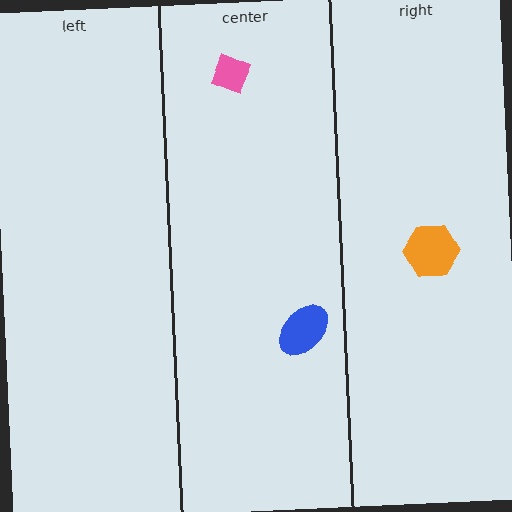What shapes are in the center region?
The pink diamond, the blue ellipse.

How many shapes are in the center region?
2.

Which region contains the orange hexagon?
The right region.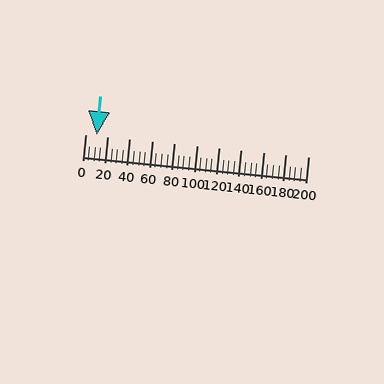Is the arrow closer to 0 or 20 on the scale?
The arrow is closer to 20.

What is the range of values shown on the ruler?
The ruler shows values from 0 to 200.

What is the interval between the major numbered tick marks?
The major tick marks are spaced 20 units apart.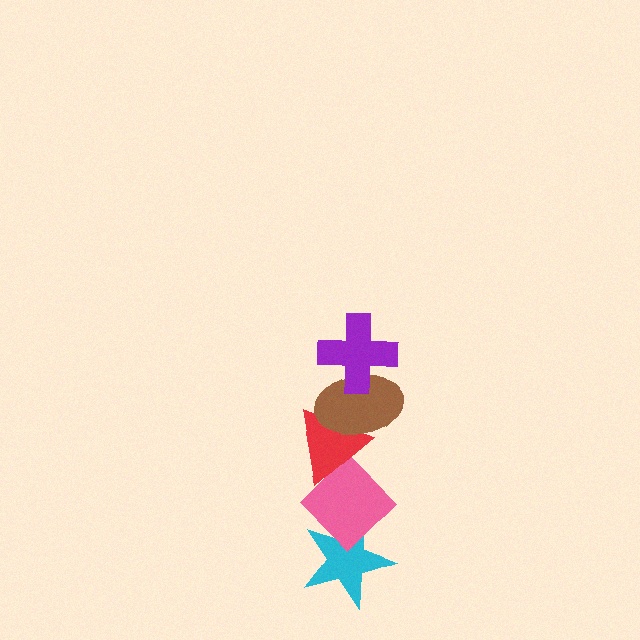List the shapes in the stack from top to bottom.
From top to bottom: the purple cross, the brown ellipse, the red triangle, the pink diamond, the cyan star.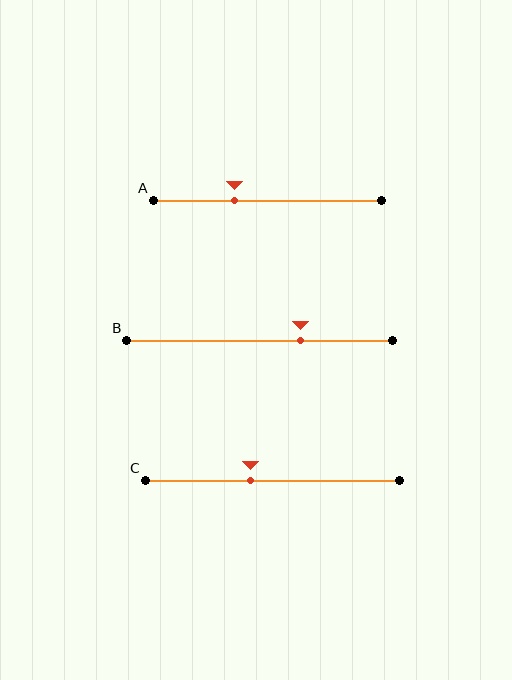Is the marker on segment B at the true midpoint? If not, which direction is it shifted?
No, the marker on segment B is shifted to the right by about 15% of the segment length.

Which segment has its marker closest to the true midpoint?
Segment C has its marker closest to the true midpoint.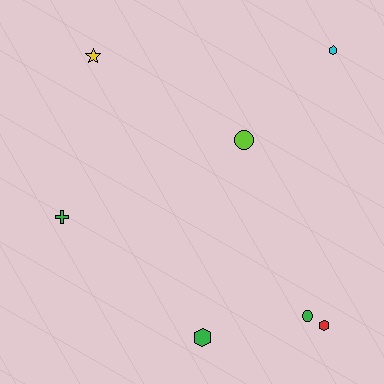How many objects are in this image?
There are 7 objects.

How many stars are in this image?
There is 1 star.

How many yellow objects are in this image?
There is 1 yellow object.